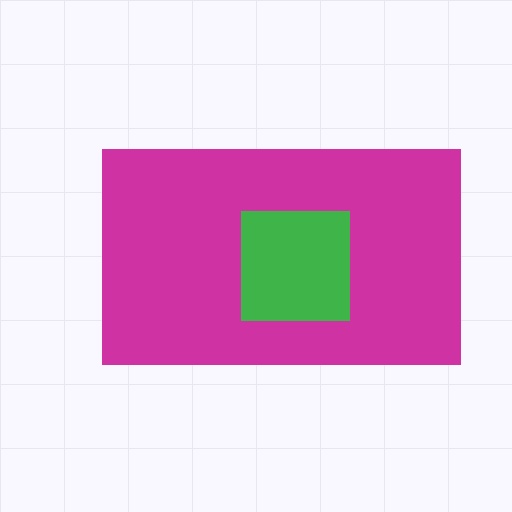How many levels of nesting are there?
2.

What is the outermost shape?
The magenta rectangle.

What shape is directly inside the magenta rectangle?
The green square.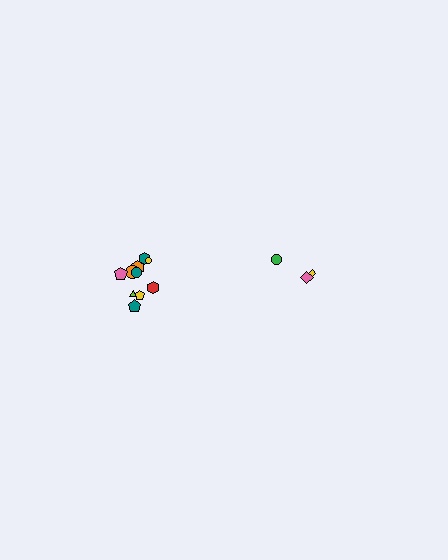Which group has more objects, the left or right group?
The left group.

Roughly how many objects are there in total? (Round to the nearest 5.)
Roughly 15 objects in total.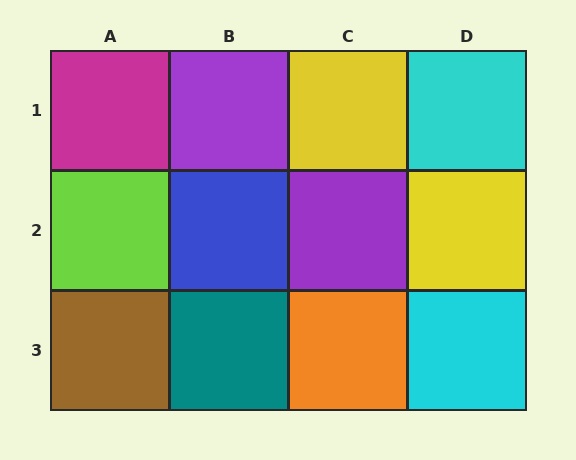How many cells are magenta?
1 cell is magenta.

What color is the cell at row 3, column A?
Brown.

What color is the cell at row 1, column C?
Yellow.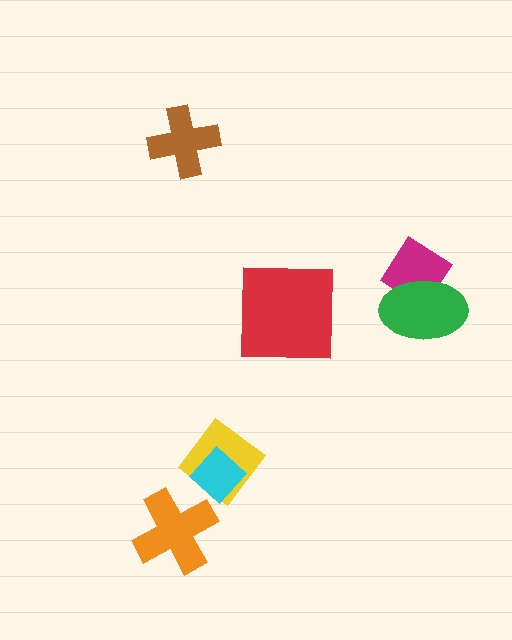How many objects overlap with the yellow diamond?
1 object overlaps with the yellow diamond.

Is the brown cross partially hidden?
No, no other shape covers it.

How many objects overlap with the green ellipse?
1 object overlaps with the green ellipse.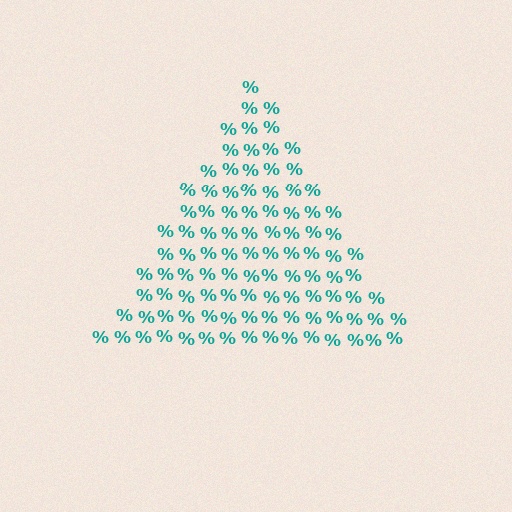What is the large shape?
The large shape is a triangle.